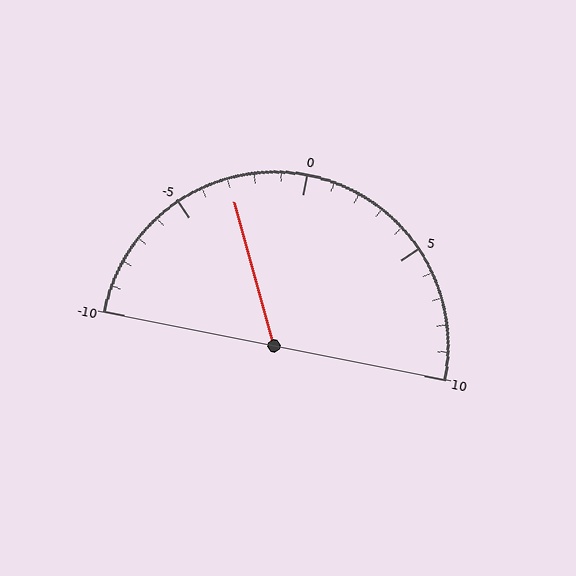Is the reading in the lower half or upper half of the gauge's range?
The reading is in the lower half of the range (-10 to 10).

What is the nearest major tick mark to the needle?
The nearest major tick mark is -5.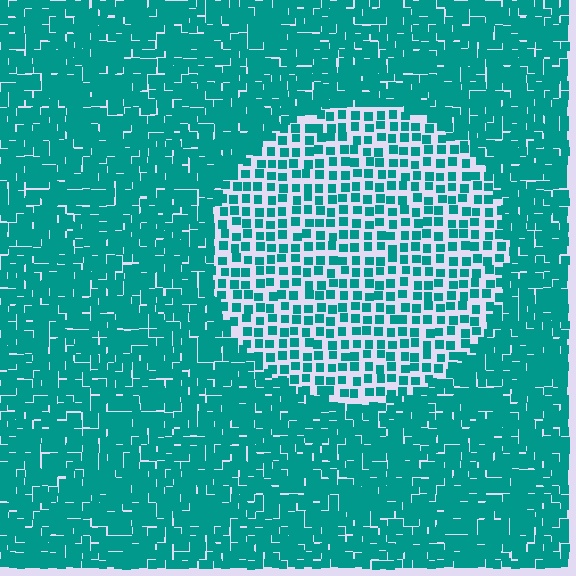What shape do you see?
I see a circle.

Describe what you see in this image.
The image contains small teal elements arranged at two different densities. A circle-shaped region is visible where the elements are less densely packed than the surrounding area.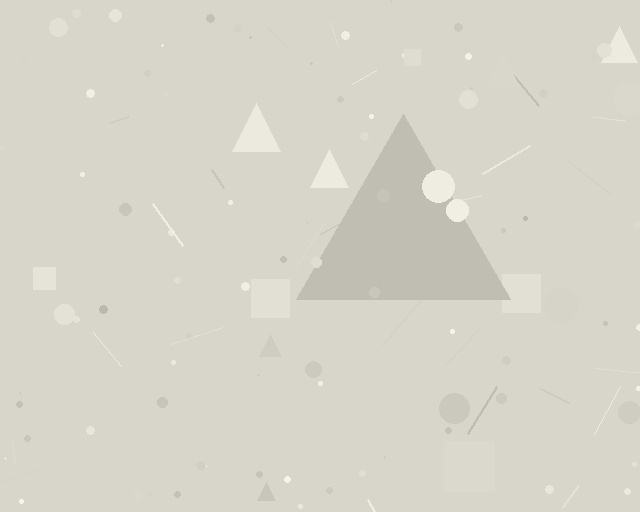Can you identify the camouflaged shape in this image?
The camouflaged shape is a triangle.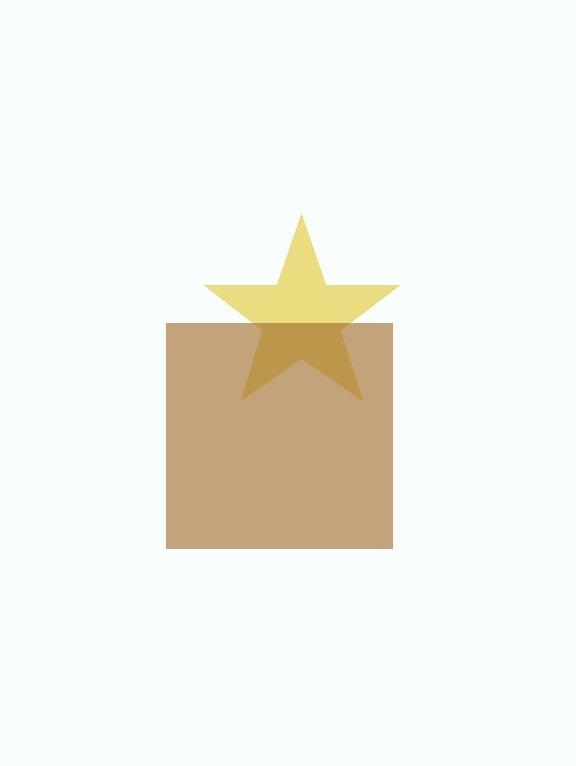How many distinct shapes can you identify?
There are 2 distinct shapes: a yellow star, a brown square.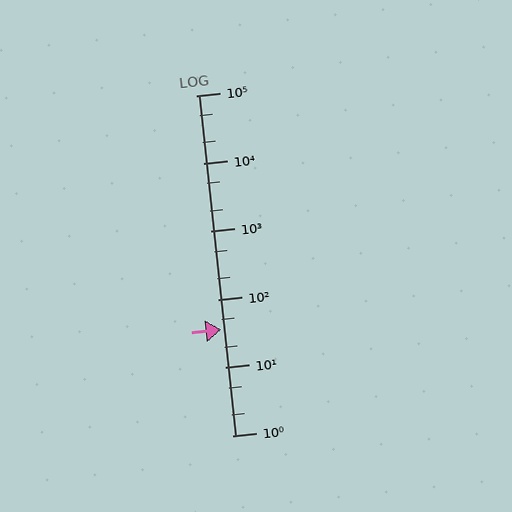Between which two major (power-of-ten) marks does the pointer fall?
The pointer is between 10 and 100.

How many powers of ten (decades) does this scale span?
The scale spans 5 decades, from 1 to 100000.